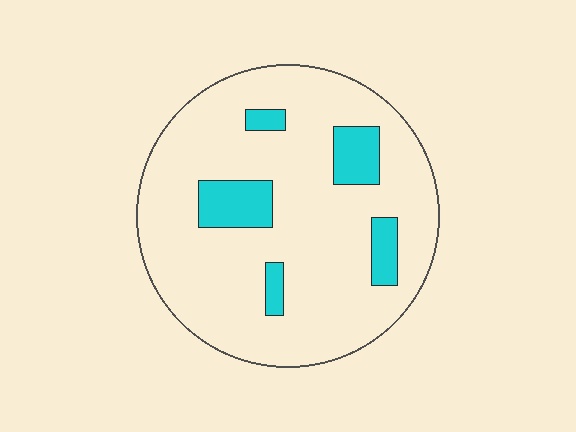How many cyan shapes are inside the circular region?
5.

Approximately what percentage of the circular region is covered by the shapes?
Approximately 15%.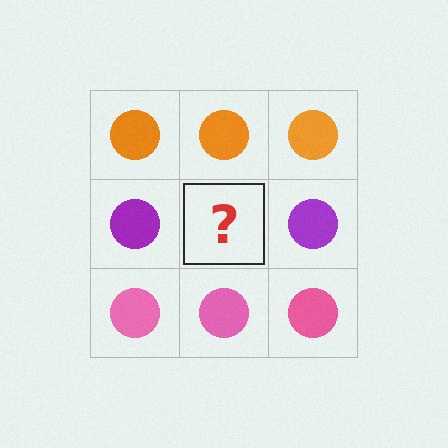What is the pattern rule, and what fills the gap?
The rule is that each row has a consistent color. The gap should be filled with a purple circle.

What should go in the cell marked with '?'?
The missing cell should contain a purple circle.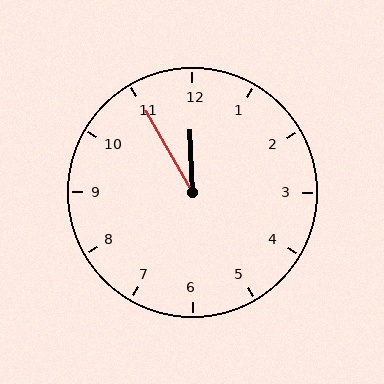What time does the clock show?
11:55.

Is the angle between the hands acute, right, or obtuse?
It is acute.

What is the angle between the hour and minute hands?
Approximately 28 degrees.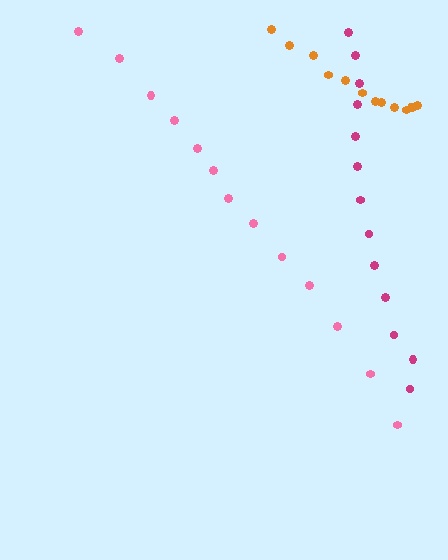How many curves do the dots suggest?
There are 3 distinct paths.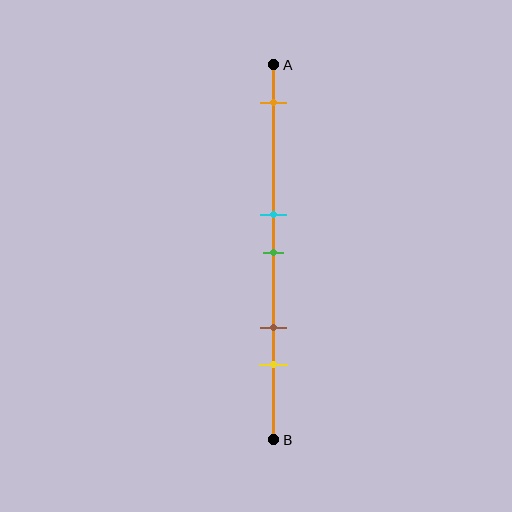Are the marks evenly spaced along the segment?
No, the marks are not evenly spaced.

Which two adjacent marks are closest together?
The cyan and green marks are the closest adjacent pair.